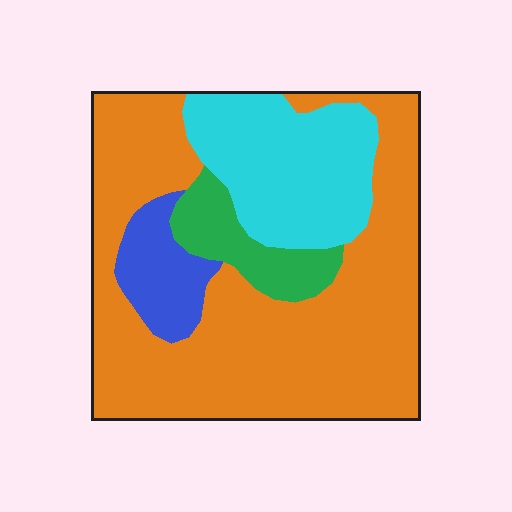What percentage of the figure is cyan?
Cyan covers 22% of the figure.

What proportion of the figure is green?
Green takes up about one tenth (1/10) of the figure.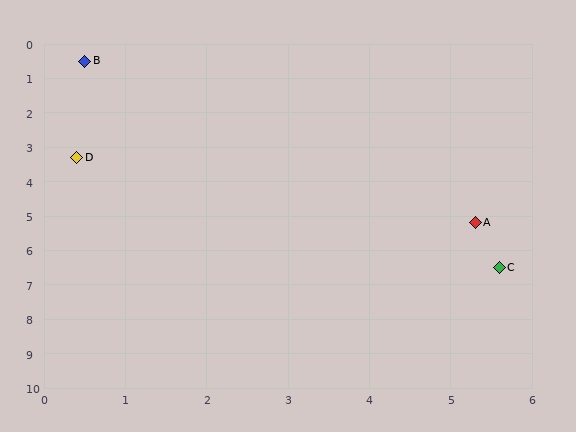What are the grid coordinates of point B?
Point B is at approximately (0.5, 0.5).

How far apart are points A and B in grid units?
Points A and B are about 6.7 grid units apart.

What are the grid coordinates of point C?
Point C is at approximately (5.6, 6.5).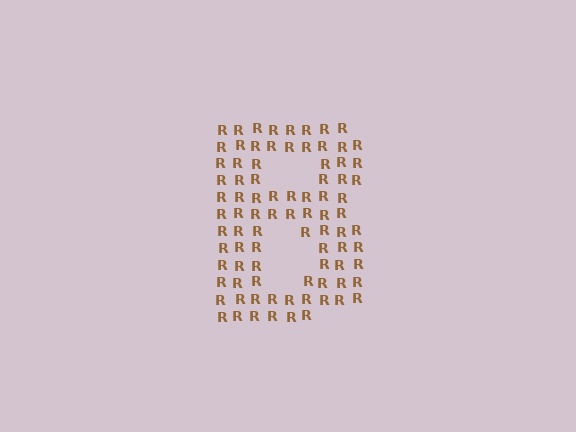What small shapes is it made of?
It is made of small letter R's.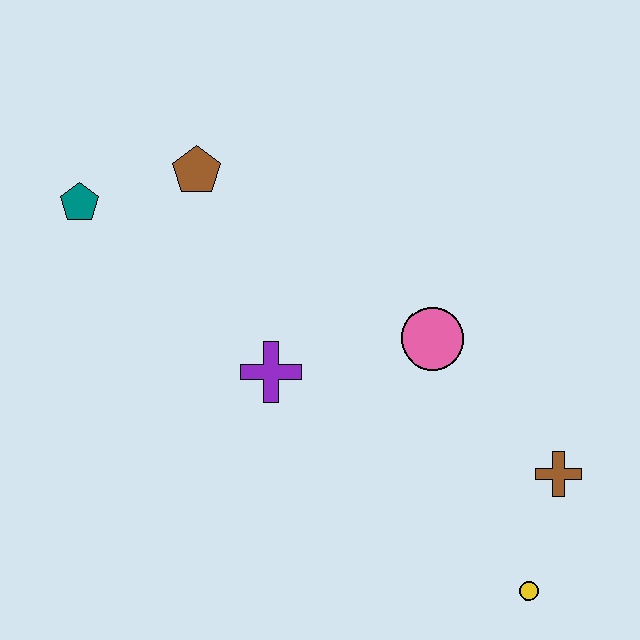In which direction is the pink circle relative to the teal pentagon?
The pink circle is to the right of the teal pentagon.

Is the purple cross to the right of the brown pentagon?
Yes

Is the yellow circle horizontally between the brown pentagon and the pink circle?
No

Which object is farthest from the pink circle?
The teal pentagon is farthest from the pink circle.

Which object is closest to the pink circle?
The purple cross is closest to the pink circle.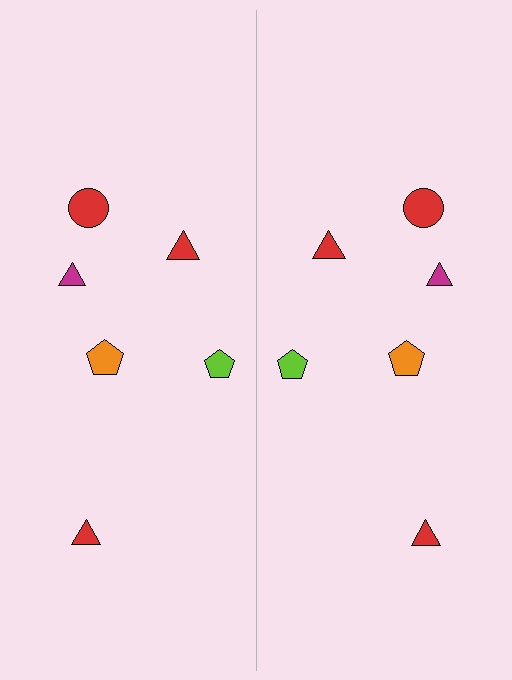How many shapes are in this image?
There are 12 shapes in this image.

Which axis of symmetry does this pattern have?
The pattern has a vertical axis of symmetry running through the center of the image.